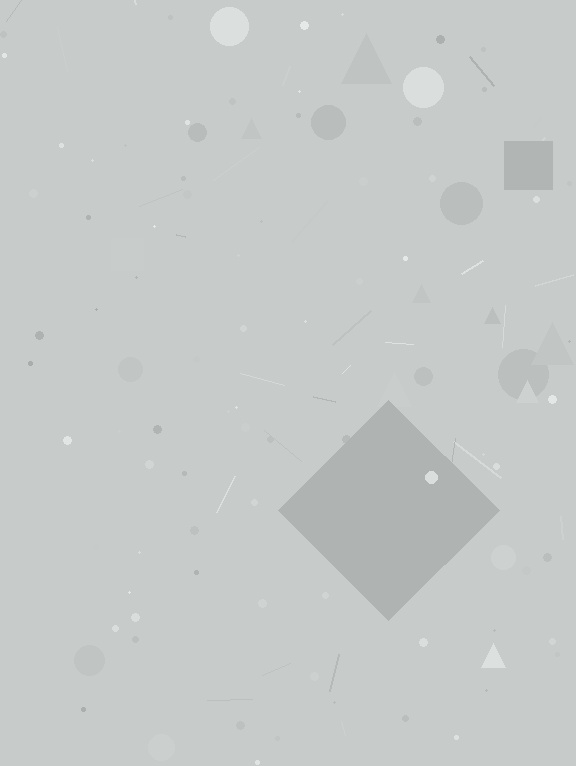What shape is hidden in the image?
A diamond is hidden in the image.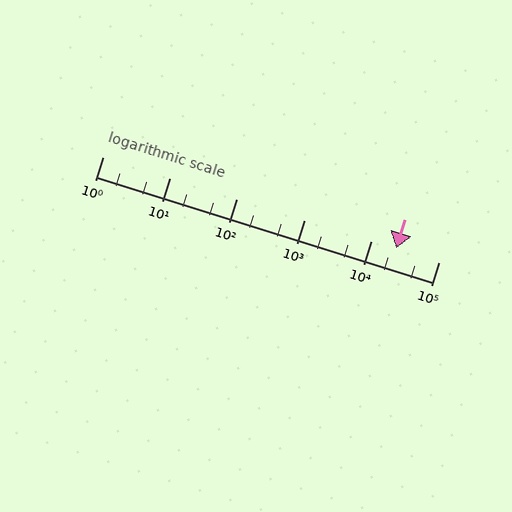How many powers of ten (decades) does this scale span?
The scale spans 5 decades, from 1 to 100000.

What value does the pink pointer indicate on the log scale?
The pointer indicates approximately 23000.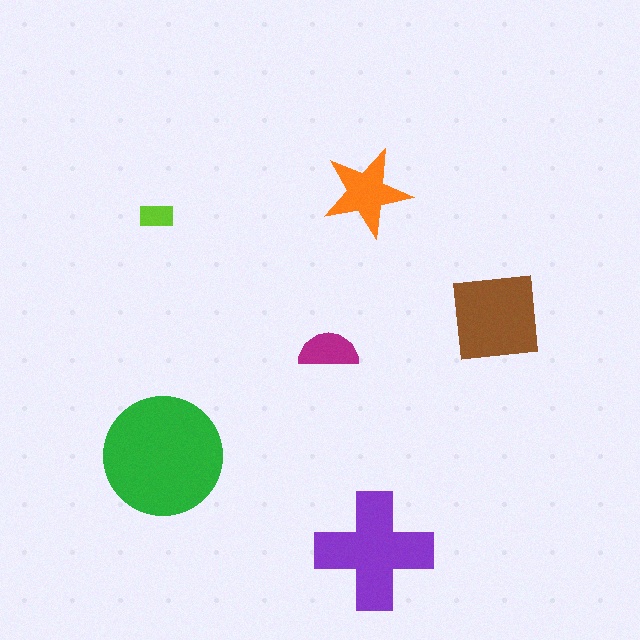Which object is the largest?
The green circle.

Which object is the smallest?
The lime rectangle.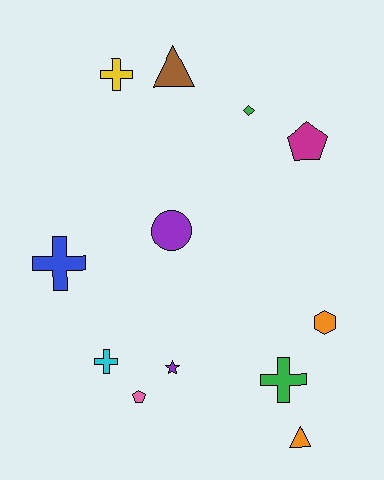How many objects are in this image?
There are 12 objects.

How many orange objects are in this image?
There are 2 orange objects.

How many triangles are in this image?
There are 2 triangles.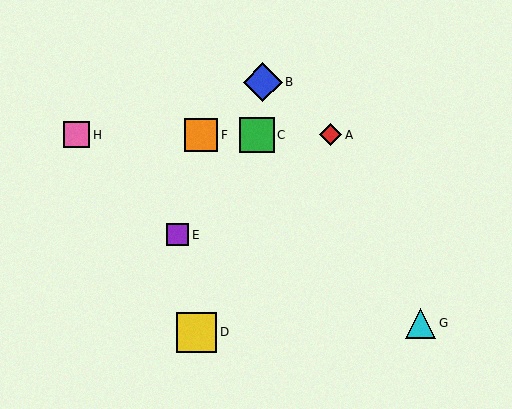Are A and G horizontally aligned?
No, A is at y≈135 and G is at y≈323.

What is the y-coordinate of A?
Object A is at y≈135.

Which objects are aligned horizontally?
Objects A, C, F, H are aligned horizontally.